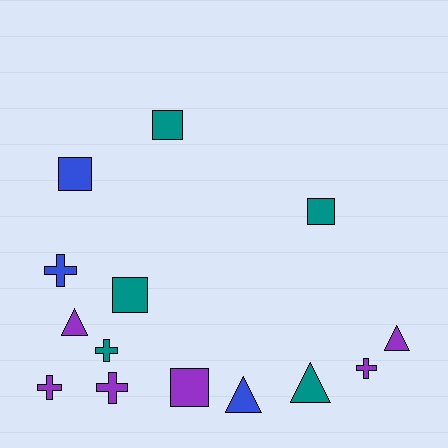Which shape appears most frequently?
Cross, with 5 objects.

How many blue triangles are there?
There is 1 blue triangle.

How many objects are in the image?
There are 14 objects.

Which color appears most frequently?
Purple, with 6 objects.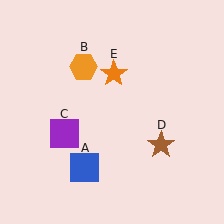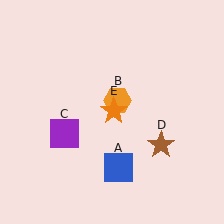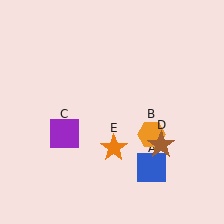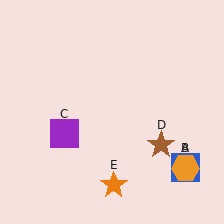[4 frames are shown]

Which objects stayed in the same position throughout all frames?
Purple square (object C) and brown star (object D) remained stationary.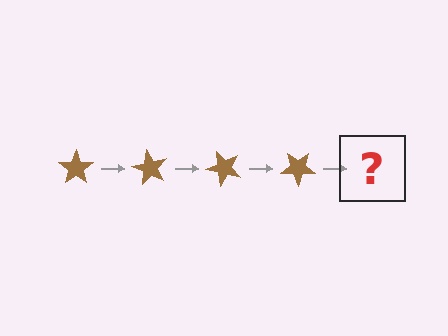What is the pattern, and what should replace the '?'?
The pattern is that the star rotates 60 degrees each step. The '?' should be a brown star rotated 240 degrees.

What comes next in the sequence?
The next element should be a brown star rotated 240 degrees.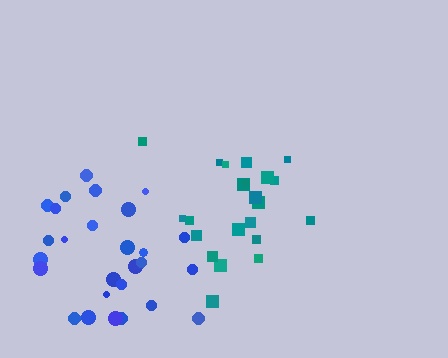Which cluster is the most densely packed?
Teal.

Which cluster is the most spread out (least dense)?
Blue.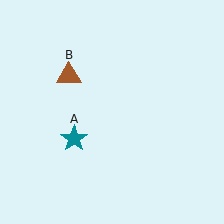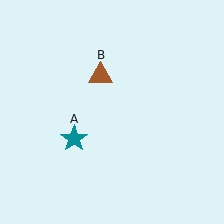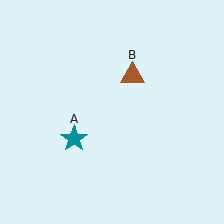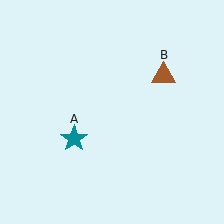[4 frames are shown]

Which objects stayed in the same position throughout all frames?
Teal star (object A) remained stationary.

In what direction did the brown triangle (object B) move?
The brown triangle (object B) moved right.